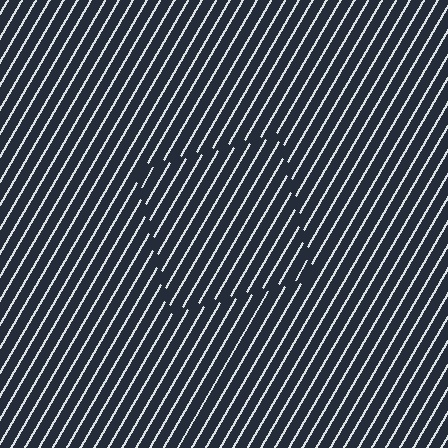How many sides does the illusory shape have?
4 sides — the line-ends trace a square.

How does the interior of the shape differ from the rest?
The interior of the shape contains the same grating, shifted by half a period — the contour is defined by the phase discontinuity where line-ends from the inner and outer gratings abut.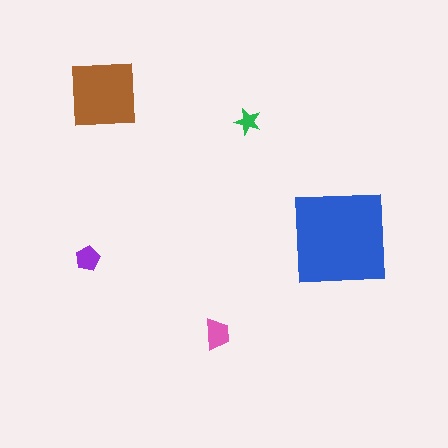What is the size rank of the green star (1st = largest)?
5th.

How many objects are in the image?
There are 5 objects in the image.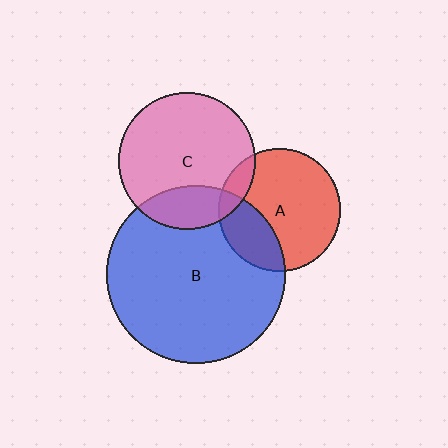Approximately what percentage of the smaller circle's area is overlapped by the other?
Approximately 20%.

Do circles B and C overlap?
Yes.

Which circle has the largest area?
Circle B (blue).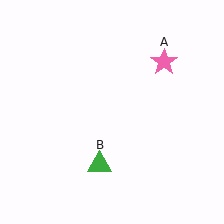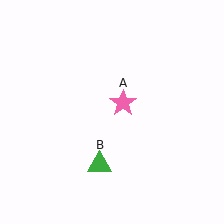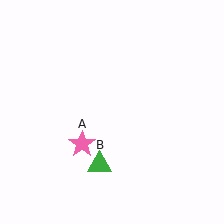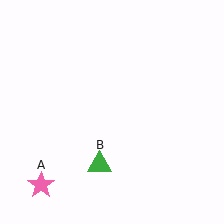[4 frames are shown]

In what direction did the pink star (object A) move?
The pink star (object A) moved down and to the left.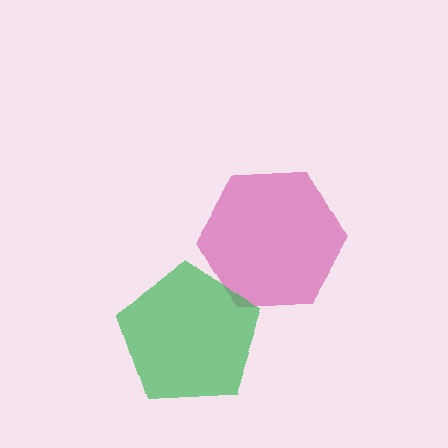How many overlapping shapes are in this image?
There are 2 overlapping shapes in the image.